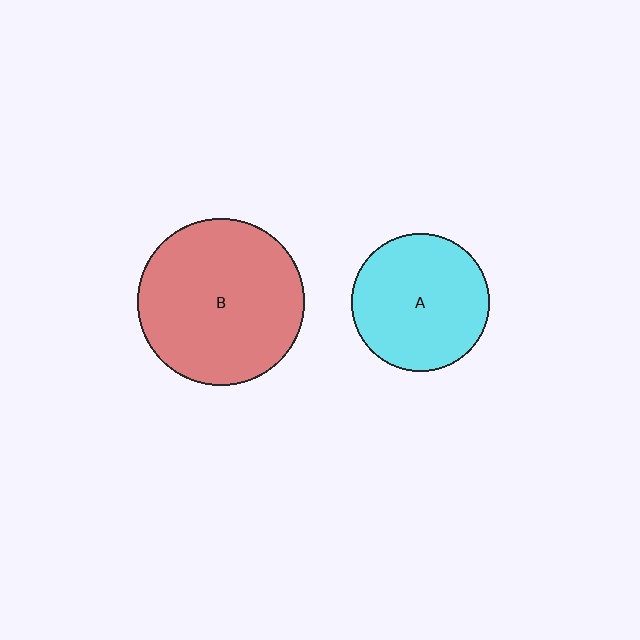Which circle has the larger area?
Circle B (red).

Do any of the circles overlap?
No, none of the circles overlap.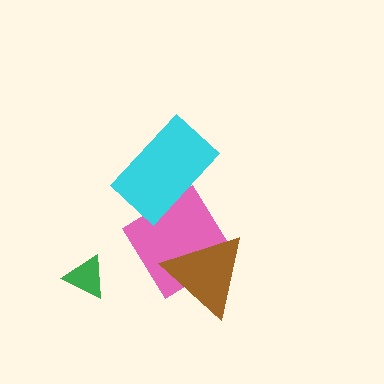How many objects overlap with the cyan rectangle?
1 object overlaps with the cyan rectangle.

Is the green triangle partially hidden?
No, no other shape covers it.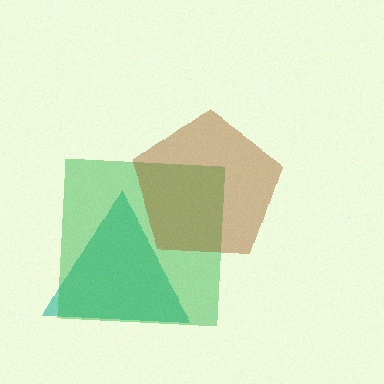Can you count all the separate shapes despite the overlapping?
Yes, there are 3 separate shapes.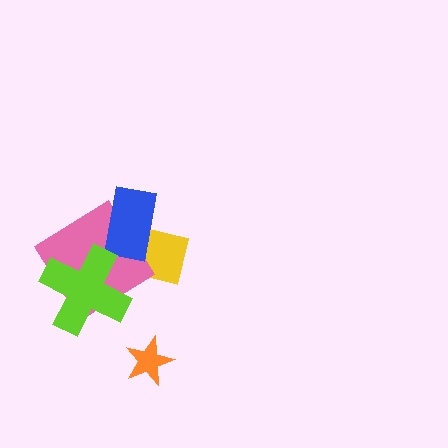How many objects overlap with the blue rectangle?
2 objects overlap with the blue rectangle.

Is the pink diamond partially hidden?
Yes, it is partially covered by another shape.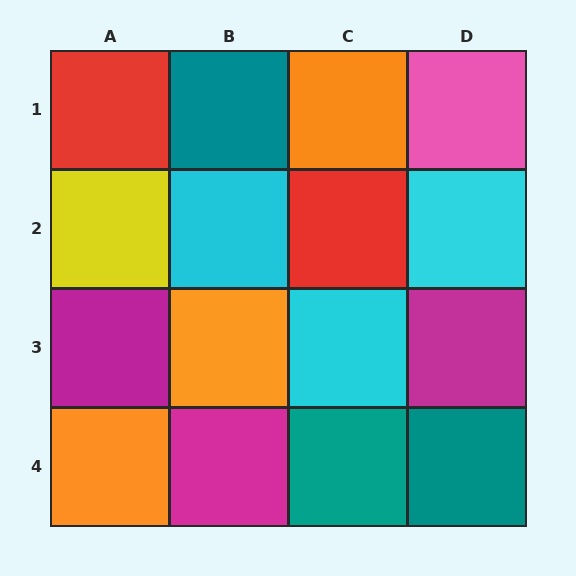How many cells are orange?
3 cells are orange.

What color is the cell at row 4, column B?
Magenta.